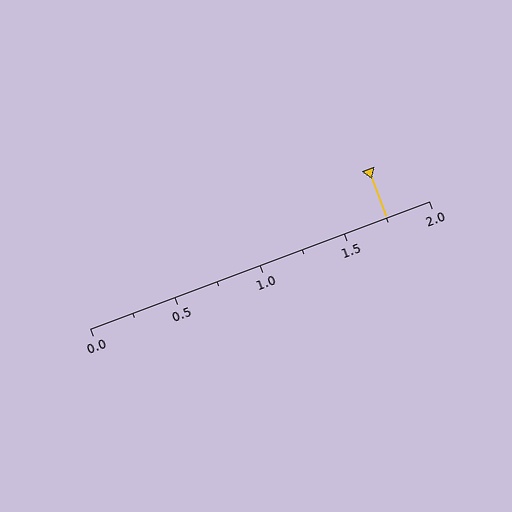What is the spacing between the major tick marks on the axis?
The major ticks are spaced 0.5 apart.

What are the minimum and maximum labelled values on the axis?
The axis runs from 0.0 to 2.0.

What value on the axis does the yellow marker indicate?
The marker indicates approximately 1.75.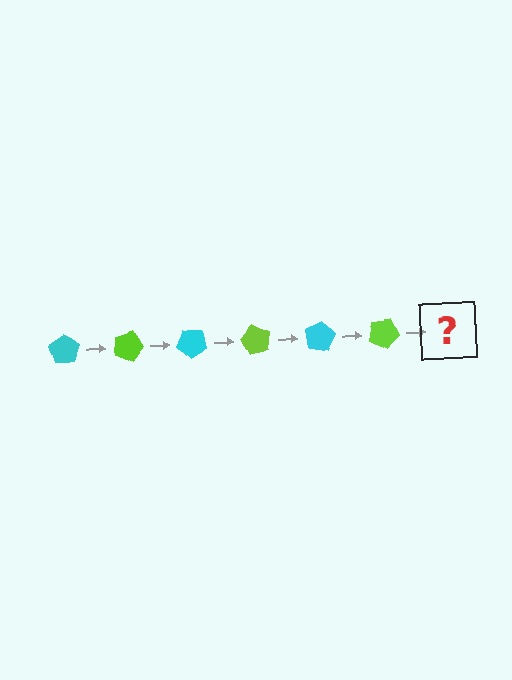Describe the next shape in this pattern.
It should be a cyan pentagon, rotated 120 degrees from the start.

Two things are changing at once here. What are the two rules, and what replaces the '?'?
The two rules are that it rotates 20 degrees each step and the color cycles through cyan and lime. The '?' should be a cyan pentagon, rotated 120 degrees from the start.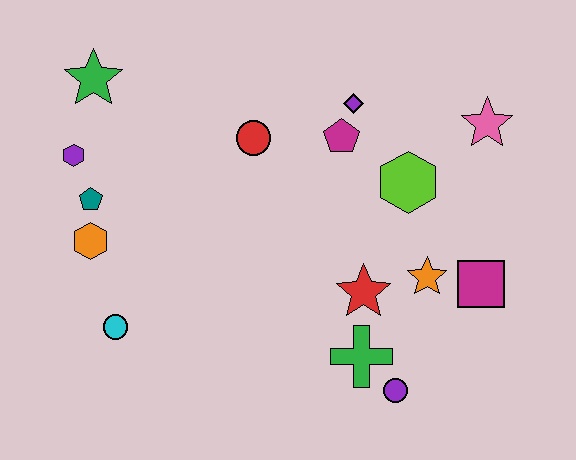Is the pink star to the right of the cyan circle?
Yes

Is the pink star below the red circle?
No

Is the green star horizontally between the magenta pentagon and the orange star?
No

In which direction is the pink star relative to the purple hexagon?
The pink star is to the right of the purple hexagon.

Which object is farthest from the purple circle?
The green star is farthest from the purple circle.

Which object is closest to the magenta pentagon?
The purple diamond is closest to the magenta pentagon.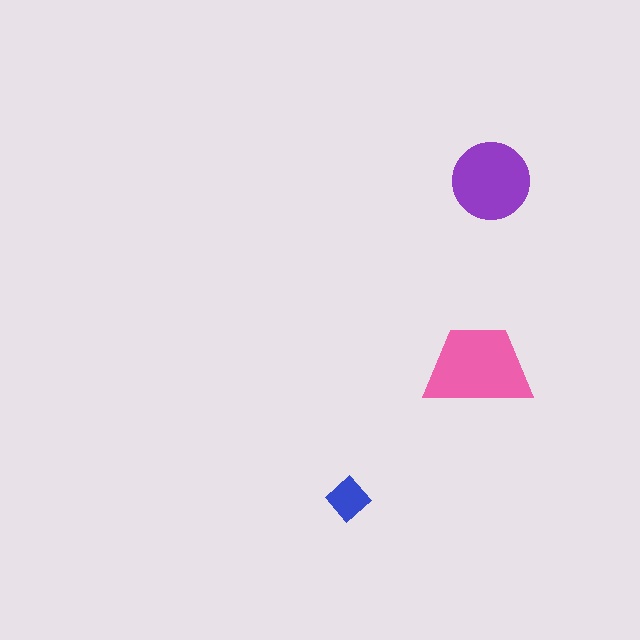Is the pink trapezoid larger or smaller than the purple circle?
Larger.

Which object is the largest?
The pink trapezoid.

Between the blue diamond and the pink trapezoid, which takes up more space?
The pink trapezoid.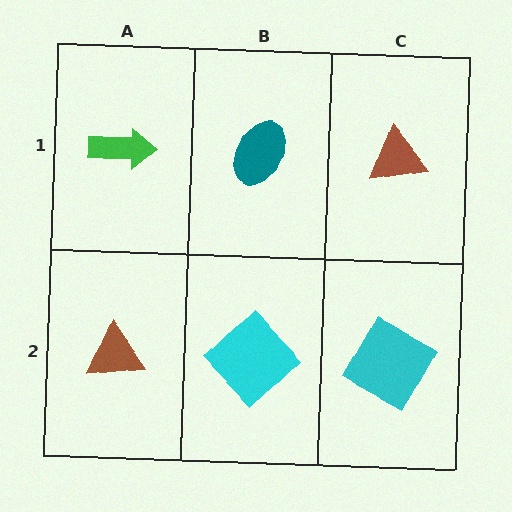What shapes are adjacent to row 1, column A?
A brown triangle (row 2, column A), a teal ellipse (row 1, column B).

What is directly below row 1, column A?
A brown triangle.